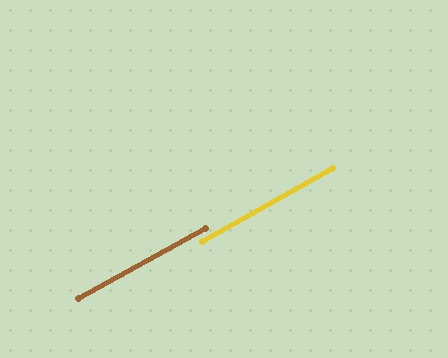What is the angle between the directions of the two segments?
Approximately 0 degrees.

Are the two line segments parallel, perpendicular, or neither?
Parallel — their directions differ by only 0.3°.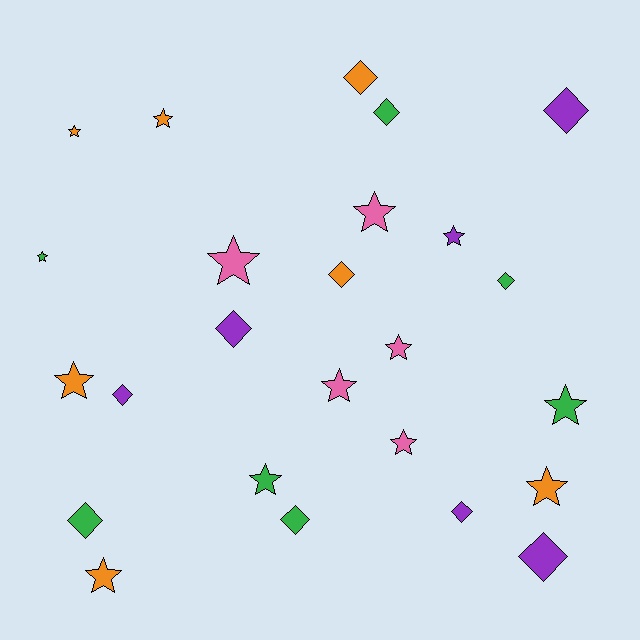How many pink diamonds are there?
There are no pink diamonds.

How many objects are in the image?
There are 25 objects.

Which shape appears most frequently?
Star, with 14 objects.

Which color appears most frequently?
Green, with 7 objects.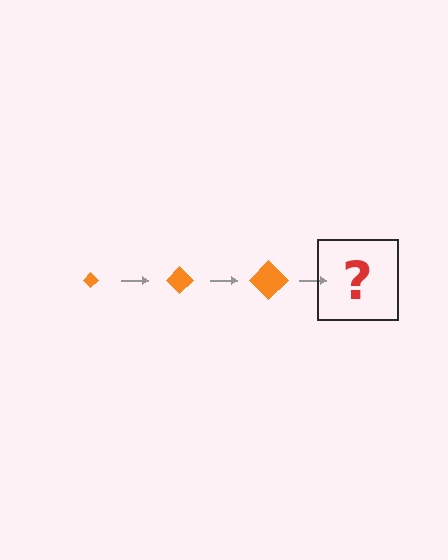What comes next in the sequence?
The next element should be an orange diamond, larger than the previous one.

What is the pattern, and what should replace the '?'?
The pattern is that the diamond gets progressively larger each step. The '?' should be an orange diamond, larger than the previous one.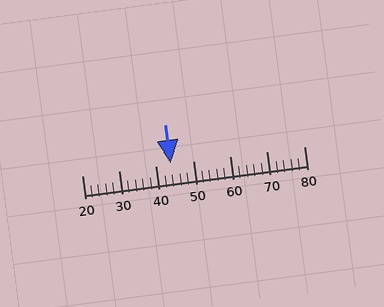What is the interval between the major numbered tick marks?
The major tick marks are spaced 10 units apart.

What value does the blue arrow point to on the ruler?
The blue arrow points to approximately 44.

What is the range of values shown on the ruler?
The ruler shows values from 20 to 80.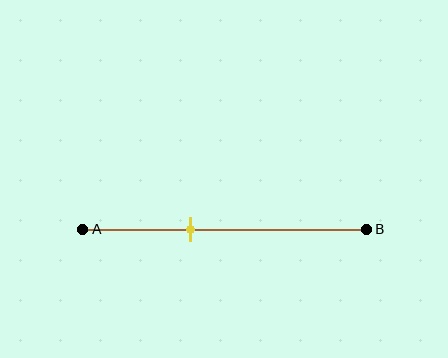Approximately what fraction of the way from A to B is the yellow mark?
The yellow mark is approximately 40% of the way from A to B.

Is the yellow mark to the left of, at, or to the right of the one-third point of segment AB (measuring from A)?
The yellow mark is to the right of the one-third point of segment AB.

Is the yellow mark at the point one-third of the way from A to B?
No, the mark is at about 40% from A, not at the 33% one-third point.